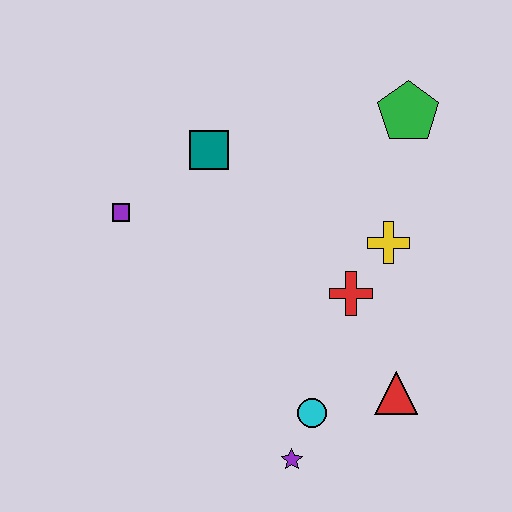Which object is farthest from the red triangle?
The purple square is farthest from the red triangle.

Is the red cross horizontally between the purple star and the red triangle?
Yes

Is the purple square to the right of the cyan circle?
No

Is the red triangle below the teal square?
Yes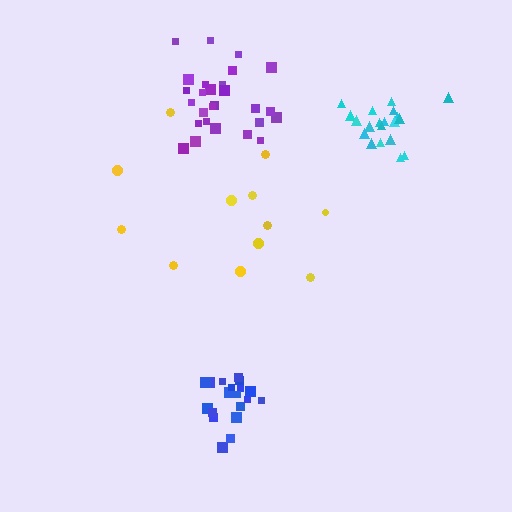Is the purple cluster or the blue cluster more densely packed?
Purple.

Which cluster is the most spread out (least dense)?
Yellow.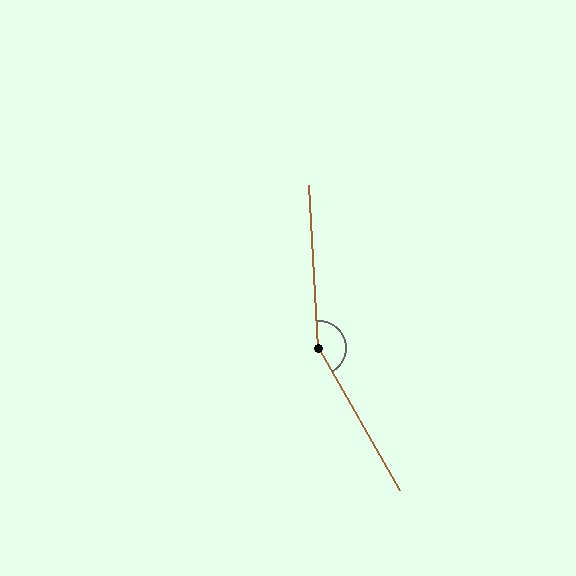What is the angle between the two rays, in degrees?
Approximately 154 degrees.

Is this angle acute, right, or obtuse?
It is obtuse.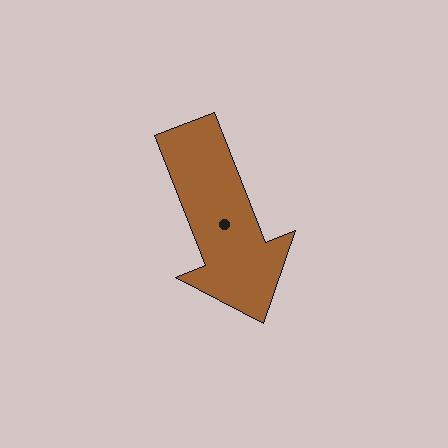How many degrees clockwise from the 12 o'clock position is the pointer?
Approximately 158 degrees.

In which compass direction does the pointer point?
South.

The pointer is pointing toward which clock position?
Roughly 5 o'clock.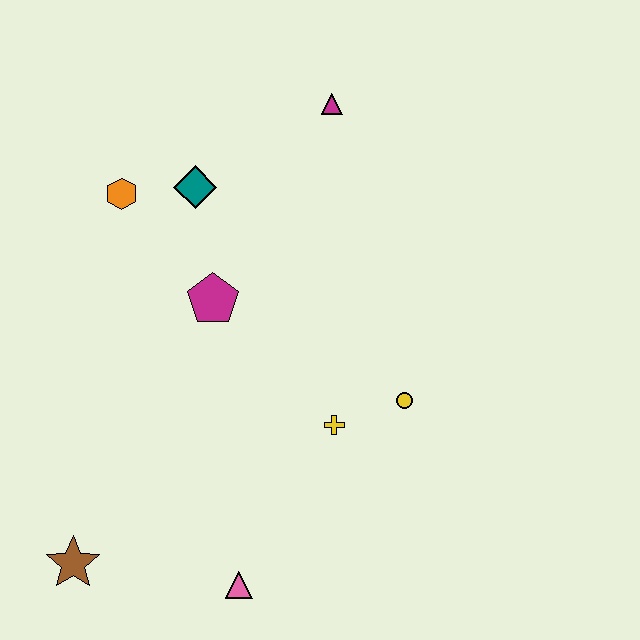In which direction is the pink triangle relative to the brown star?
The pink triangle is to the right of the brown star.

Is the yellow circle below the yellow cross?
No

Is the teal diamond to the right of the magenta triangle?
No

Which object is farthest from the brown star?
The magenta triangle is farthest from the brown star.